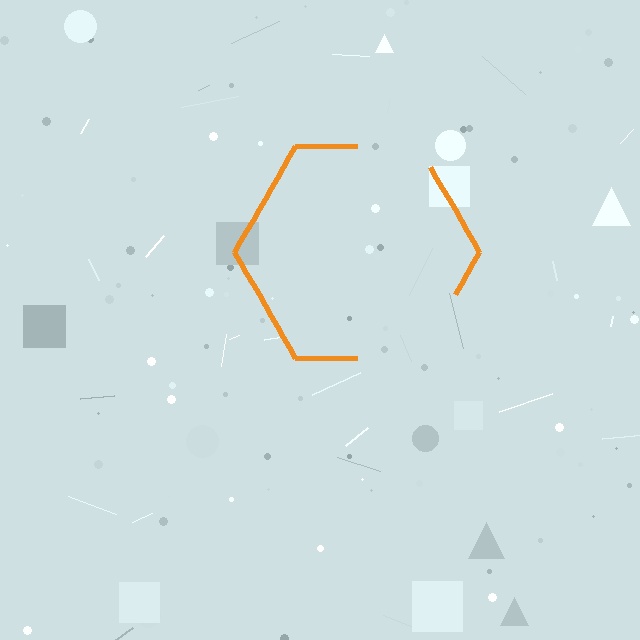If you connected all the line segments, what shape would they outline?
They would outline a hexagon.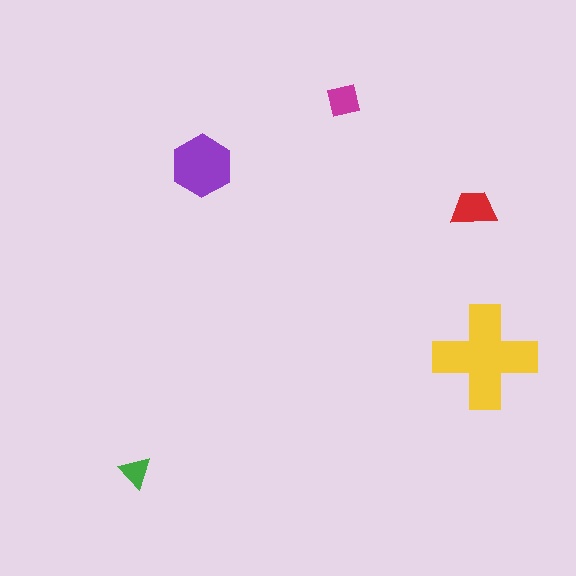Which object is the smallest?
The green triangle.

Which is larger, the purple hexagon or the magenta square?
The purple hexagon.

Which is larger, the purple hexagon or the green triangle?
The purple hexagon.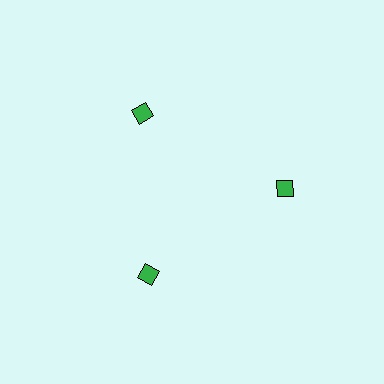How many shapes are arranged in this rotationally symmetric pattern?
There are 3 shapes, arranged in 3 groups of 1.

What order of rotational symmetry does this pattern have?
This pattern has 3-fold rotational symmetry.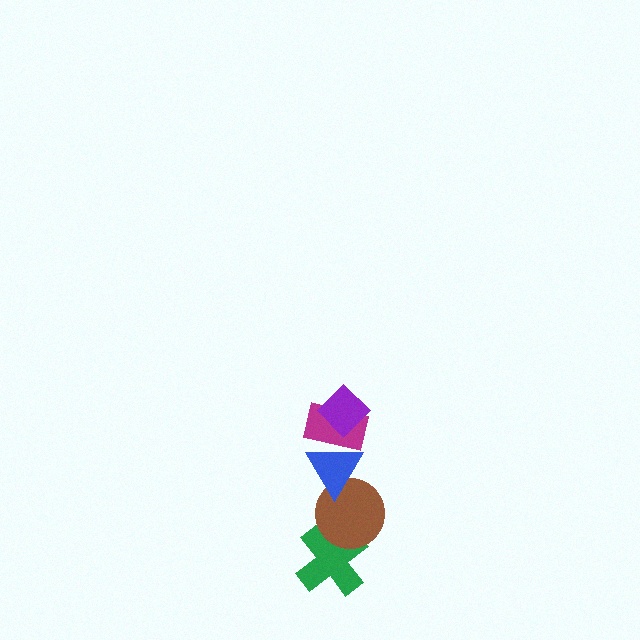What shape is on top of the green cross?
The brown circle is on top of the green cross.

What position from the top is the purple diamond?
The purple diamond is 1st from the top.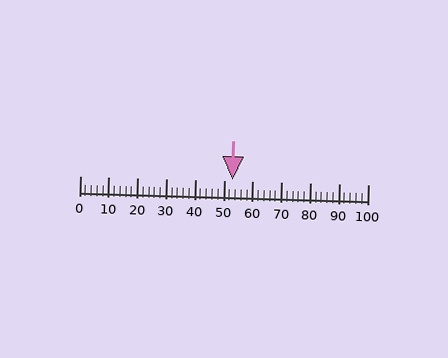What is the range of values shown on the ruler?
The ruler shows values from 0 to 100.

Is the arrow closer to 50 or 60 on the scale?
The arrow is closer to 50.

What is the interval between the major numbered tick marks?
The major tick marks are spaced 10 units apart.